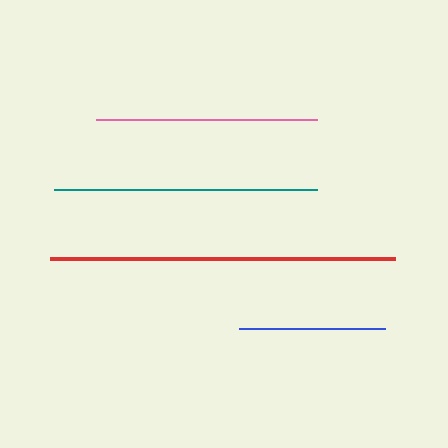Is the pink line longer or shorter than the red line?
The red line is longer than the pink line.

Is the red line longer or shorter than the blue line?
The red line is longer than the blue line.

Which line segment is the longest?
The red line is the longest at approximately 344 pixels.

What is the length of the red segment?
The red segment is approximately 344 pixels long.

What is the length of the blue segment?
The blue segment is approximately 147 pixels long.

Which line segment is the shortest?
The blue line is the shortest at approximately 147 pixels.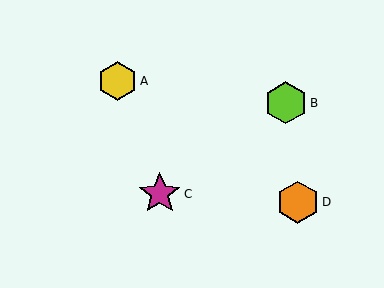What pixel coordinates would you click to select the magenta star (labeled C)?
Click at (160, 194) to select the magenta star C.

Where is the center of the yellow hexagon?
The center of the yellow hexagon is at (117, 81).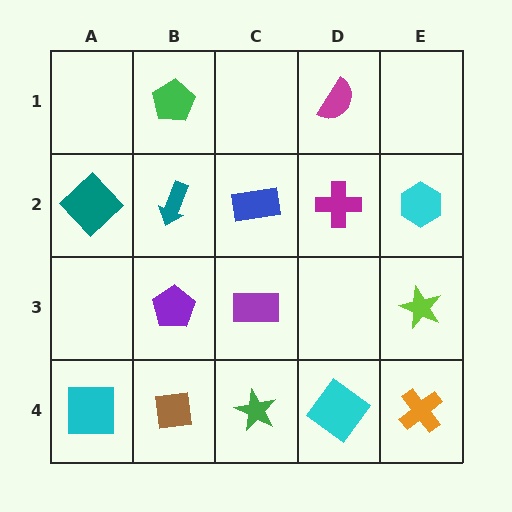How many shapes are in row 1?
2 shapes.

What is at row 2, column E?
A cyan hexagon.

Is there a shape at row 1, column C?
No, that cell is empty.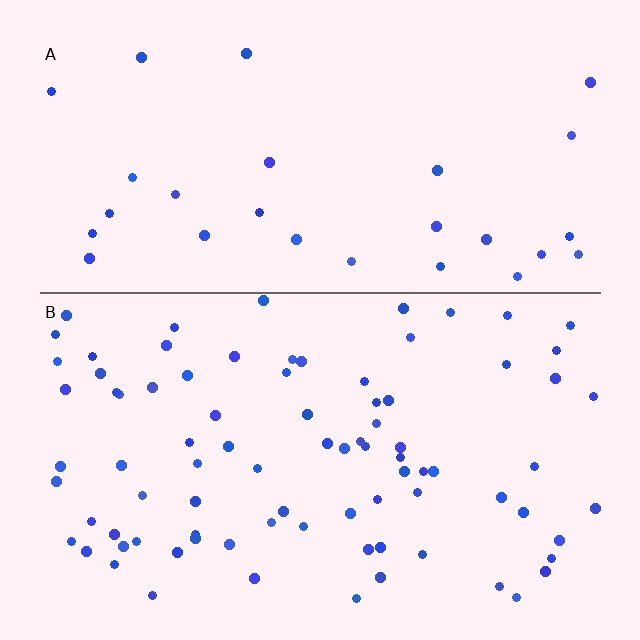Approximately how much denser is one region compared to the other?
Approximately 3.0× — region B over region A.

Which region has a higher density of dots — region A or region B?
B (the bottom).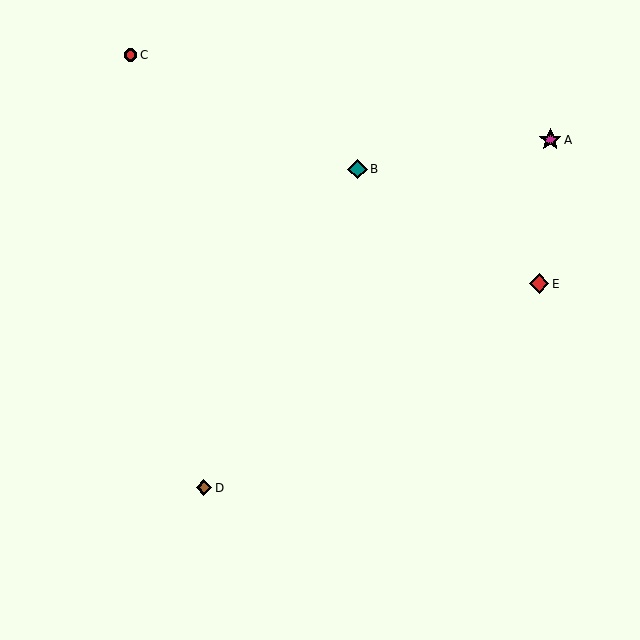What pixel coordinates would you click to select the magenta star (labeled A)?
Click at (550, 140) to select the magenta star A.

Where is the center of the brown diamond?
The center of the brown diamond is at (204, 488).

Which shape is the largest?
The magenta star (labeled A) is the largest.